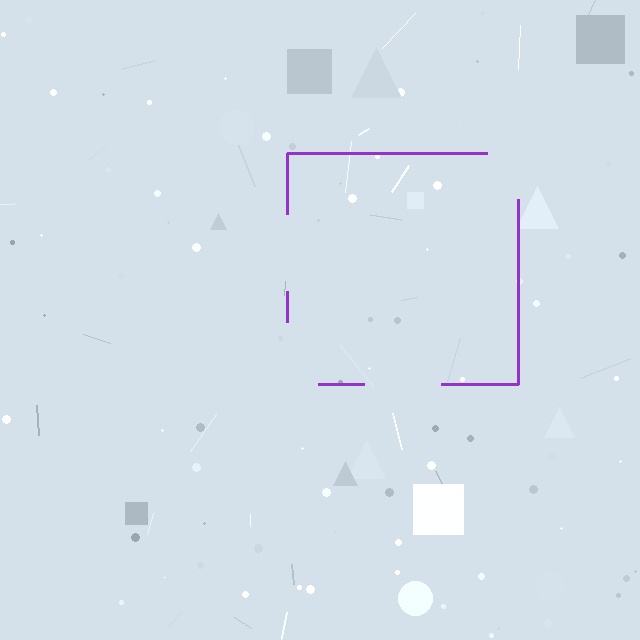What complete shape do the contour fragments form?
The contour fragments form a square.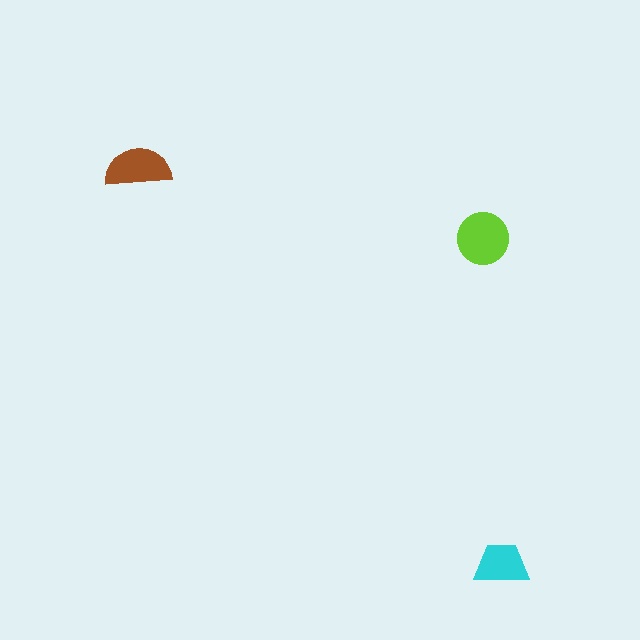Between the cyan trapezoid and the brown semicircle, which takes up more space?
The brown semicircle.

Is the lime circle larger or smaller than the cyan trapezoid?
Larger.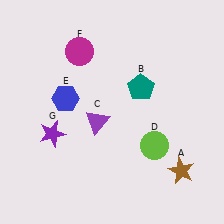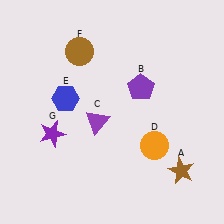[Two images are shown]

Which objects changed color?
B changed from teal to purple. D changed from lime to orange. F changed from magenta to brown.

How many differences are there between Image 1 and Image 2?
There are 3 differences between the two images.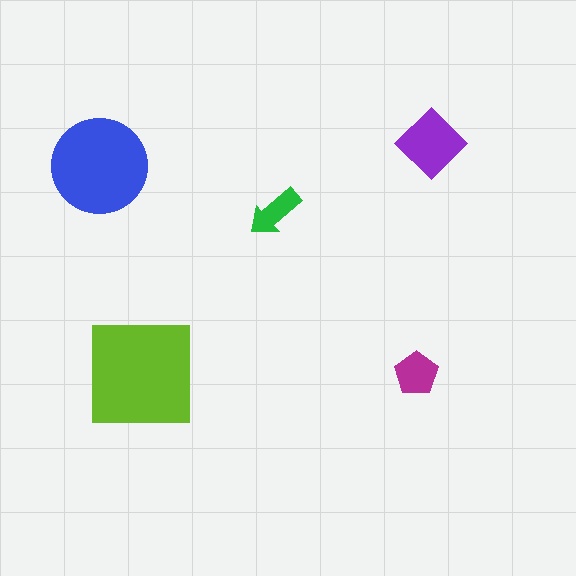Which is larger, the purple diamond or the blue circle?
The blue circle.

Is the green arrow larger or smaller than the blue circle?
Smaller.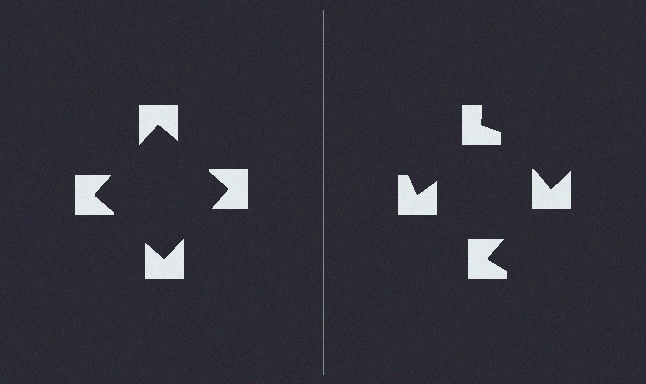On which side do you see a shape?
An illusory square appears on the left side. On the right side the wedge cuts are rotated, so no coherent shape forms.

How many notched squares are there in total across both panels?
8 — 4 on each side.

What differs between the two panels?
The notched squares are positioned identically on both sides; only the wedge orientations differ. On the left they align to a square; on the right they are misaligned.